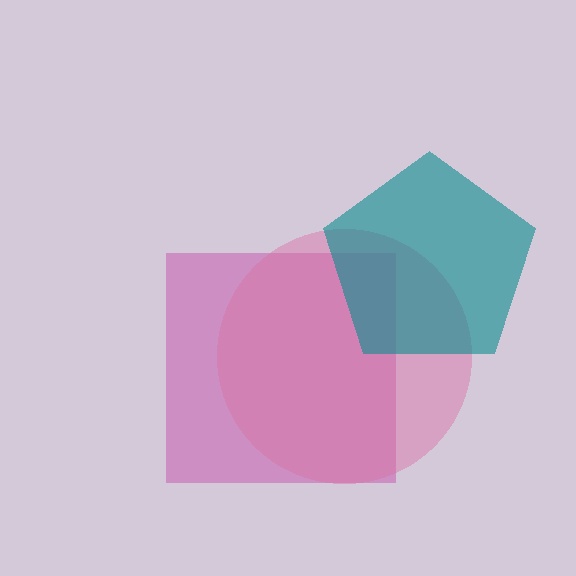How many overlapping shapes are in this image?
There are 3 overlapping shapes in the image.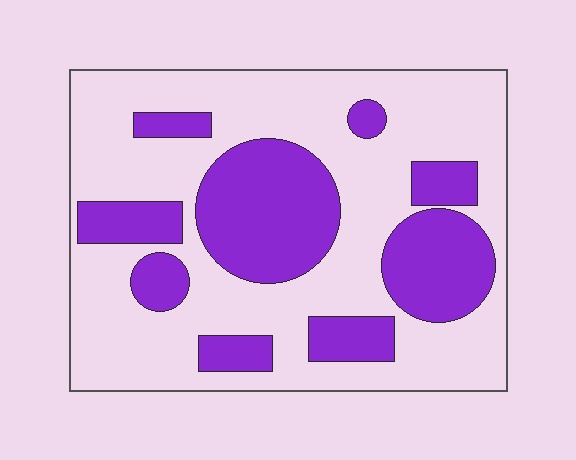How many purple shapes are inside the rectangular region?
9.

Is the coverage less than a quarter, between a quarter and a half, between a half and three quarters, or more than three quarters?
Between a quarter and a half.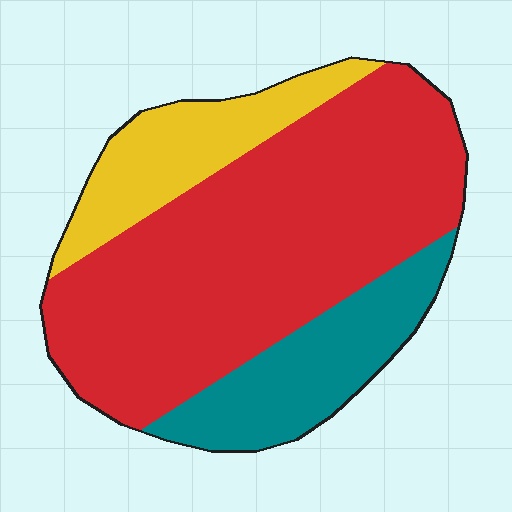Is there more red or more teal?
Red.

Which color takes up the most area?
Red, at roughly 65%.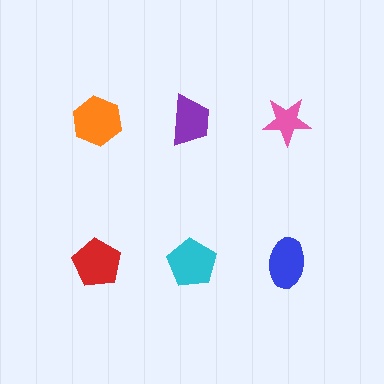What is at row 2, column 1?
A red pentagon.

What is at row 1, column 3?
A pink star.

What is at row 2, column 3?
A blue ellipse.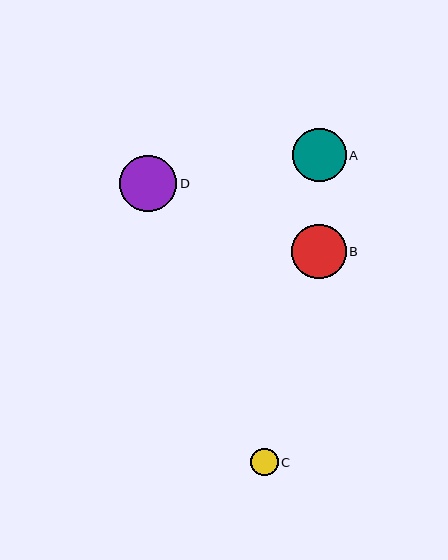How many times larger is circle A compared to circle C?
Circle A is approximately 2.0 times the size of circle C.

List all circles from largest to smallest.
From largest to smallest: D, B, A, C.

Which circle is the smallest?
Circle C is the smallest with a size of approximately 28 pixels.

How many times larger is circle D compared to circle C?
Circle D is approximately 2.1 times the size of circle C.